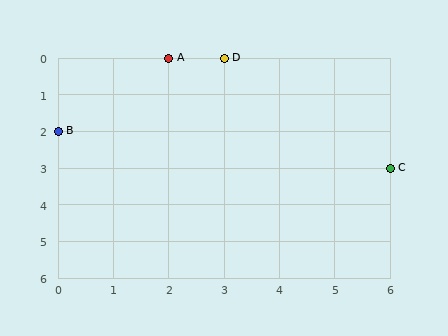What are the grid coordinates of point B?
Point B is at grid coordinates (0, 2).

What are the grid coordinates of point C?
Point C is at grid coordinates (6, 3).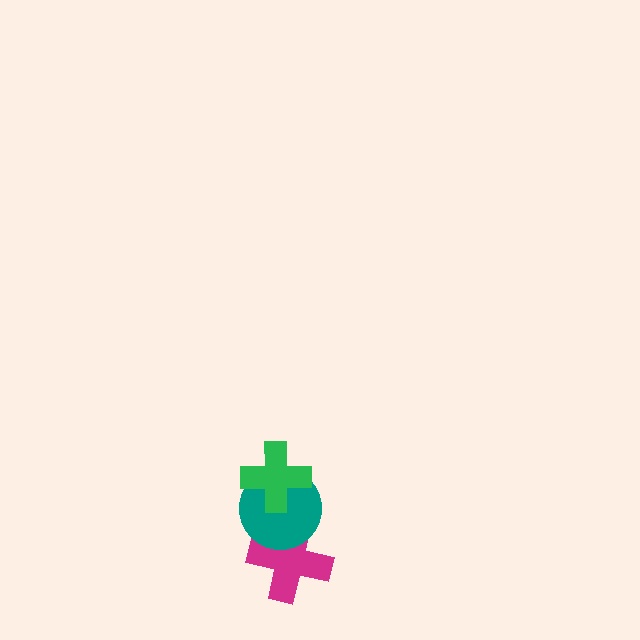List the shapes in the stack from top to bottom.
From top to bottom: the green cross, the teal circle, the magenta cross.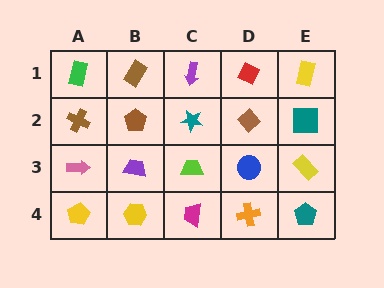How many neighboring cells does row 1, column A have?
2.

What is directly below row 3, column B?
A yellow hexagon.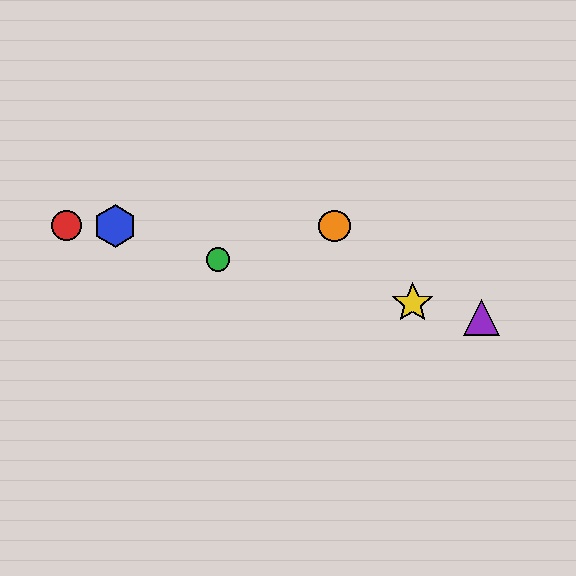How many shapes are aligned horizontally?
3 shapes (the red circle, the blue hexagon, the orange circle) are aligned horizontally.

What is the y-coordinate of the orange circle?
The orange circle is at y≈226.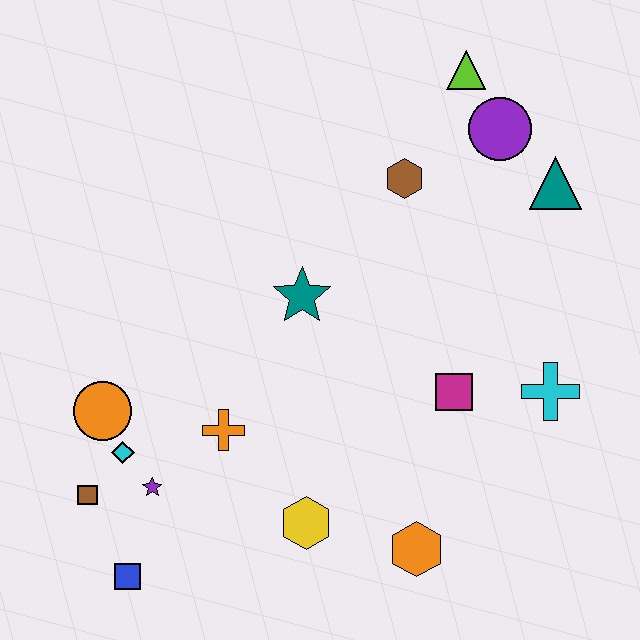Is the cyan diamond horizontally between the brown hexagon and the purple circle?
No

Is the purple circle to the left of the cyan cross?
Yes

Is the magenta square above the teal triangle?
No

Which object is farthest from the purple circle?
The blue square is farthest from the purple circle.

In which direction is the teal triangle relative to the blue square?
The teal triangle is to the right of the blue square.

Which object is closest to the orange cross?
The purple star is closest to the orange cross.